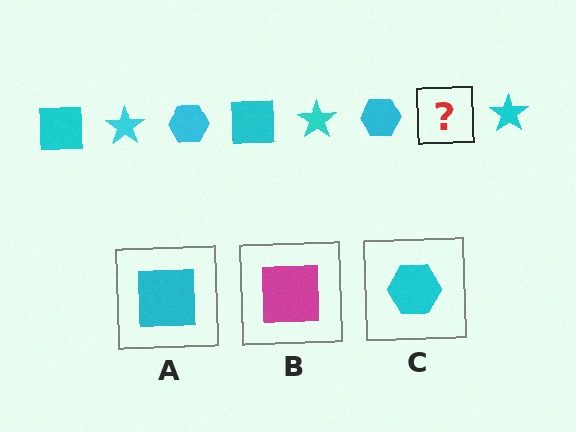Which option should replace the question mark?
Option A.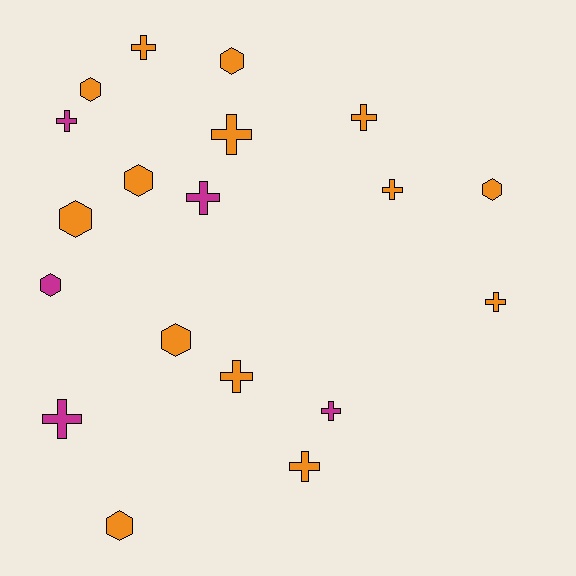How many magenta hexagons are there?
There is 1 magenta hexagon.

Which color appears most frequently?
Orange, with 14 objects.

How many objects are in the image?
There are 19 objects.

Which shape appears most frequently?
Cross, with 11 objects.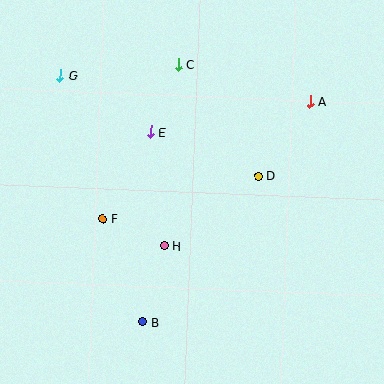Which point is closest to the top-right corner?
Point A is closest to the top-right corner.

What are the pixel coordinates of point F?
Point F is at (103, 219).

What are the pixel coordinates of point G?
Point G is at (61, 75).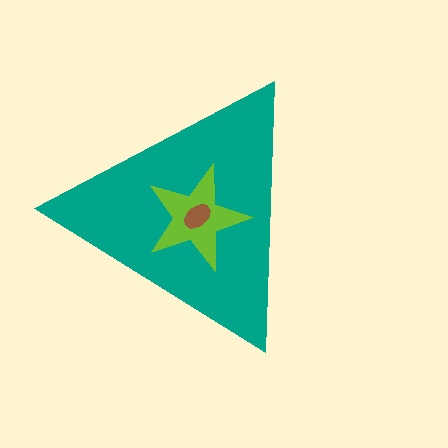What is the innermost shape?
The brown ellipse.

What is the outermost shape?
The teal triangle.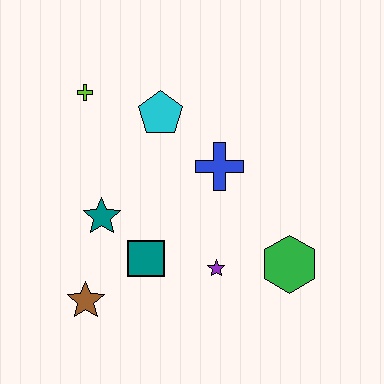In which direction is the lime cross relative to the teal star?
The lime cross is above the teal star.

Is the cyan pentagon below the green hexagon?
No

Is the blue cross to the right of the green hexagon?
No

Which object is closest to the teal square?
The teal star is closest to the teal square.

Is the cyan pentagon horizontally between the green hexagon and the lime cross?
Yes